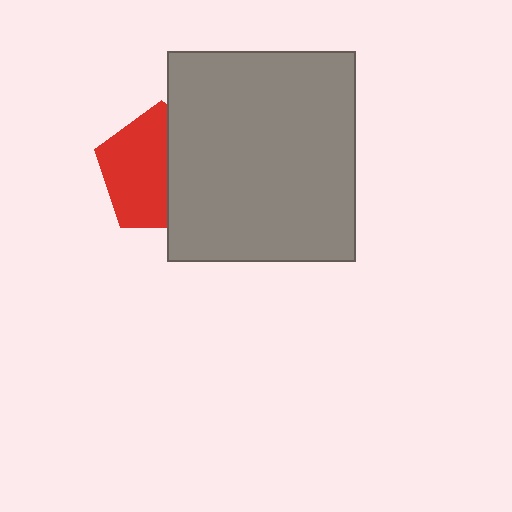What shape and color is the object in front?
The object in front is a gray rectangle.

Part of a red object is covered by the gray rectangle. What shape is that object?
It is a pentagon.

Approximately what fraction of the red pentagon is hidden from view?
Roughly 43% of the red pentagon is hidden behind the gray rectangle.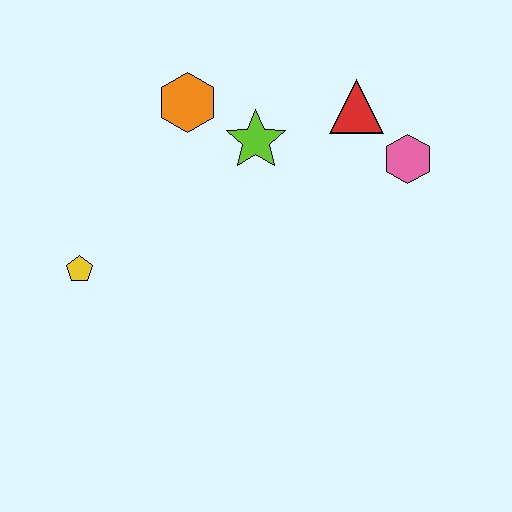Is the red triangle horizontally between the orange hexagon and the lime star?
No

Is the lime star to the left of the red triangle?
Yes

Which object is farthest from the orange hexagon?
The pink hexagon is farthest from the orange hexagon.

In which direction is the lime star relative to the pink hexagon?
The lime star is to the left of the pink hexagon.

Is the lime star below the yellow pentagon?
No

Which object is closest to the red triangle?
The pink hexagon is closest to the red triangle.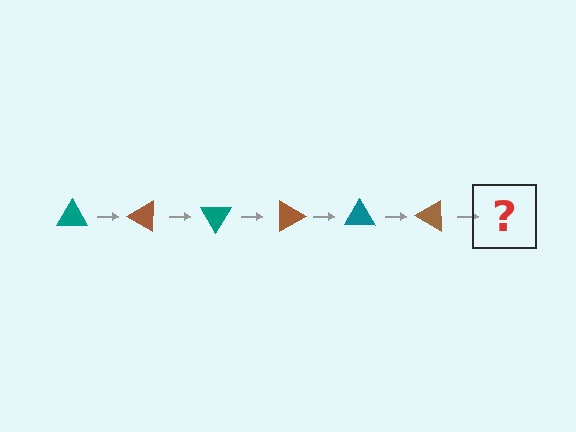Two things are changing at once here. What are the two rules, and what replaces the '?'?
The two rules are that it rotates 30 degrees each step and the color cycles through teal and brown. The '?' should be a teal triangle, rotated 180 degrees from the start.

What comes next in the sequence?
The next element should be a teal triangle, rotated 180 degrees from the start.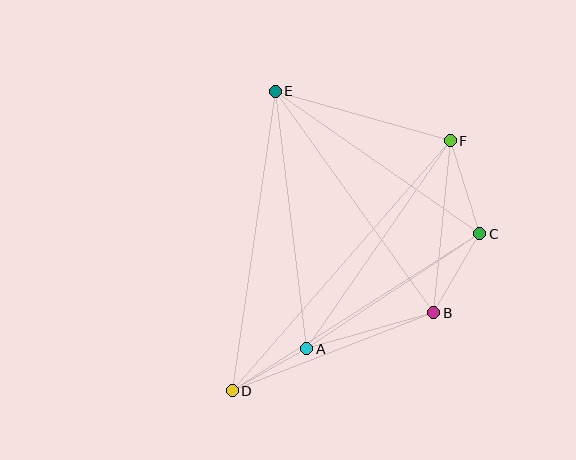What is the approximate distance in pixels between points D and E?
The distance between D and E is approximately 303 pixels.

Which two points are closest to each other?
Points A and D are closest to each other.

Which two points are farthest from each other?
Points D and F are farthest from each other.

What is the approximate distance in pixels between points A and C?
The distance between A and C is approximately 208 pixels.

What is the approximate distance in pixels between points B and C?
The distance between B and C is approximately 91 pixels.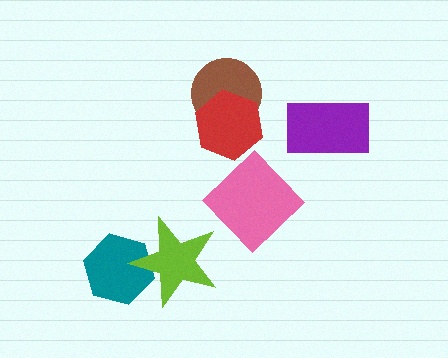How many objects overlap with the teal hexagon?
1 object overlaps with the teal hexagon.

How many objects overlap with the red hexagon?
1 object overlaps with the red hexagon.